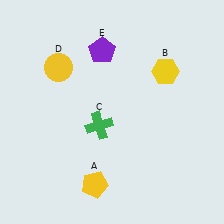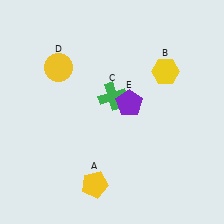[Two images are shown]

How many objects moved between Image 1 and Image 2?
2 objects moved between the two images.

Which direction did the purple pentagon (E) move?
The purple pentagon (E) moved down.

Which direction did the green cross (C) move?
The green cross (C) moved up.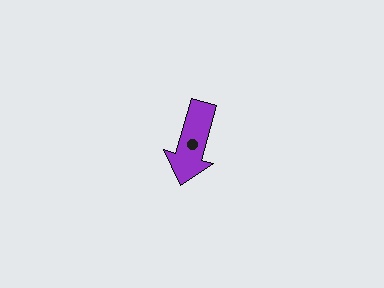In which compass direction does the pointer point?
South.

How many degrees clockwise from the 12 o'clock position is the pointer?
Approximately 196 degrees.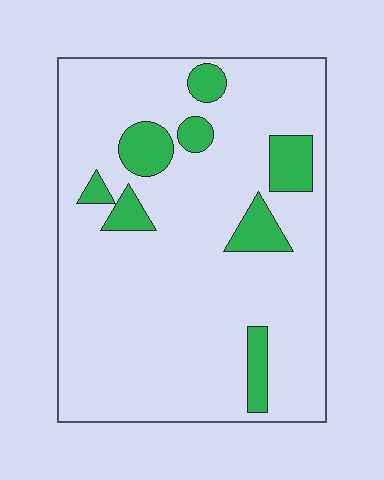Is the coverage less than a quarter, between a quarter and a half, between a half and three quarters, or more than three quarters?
Less than a quarter.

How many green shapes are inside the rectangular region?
8.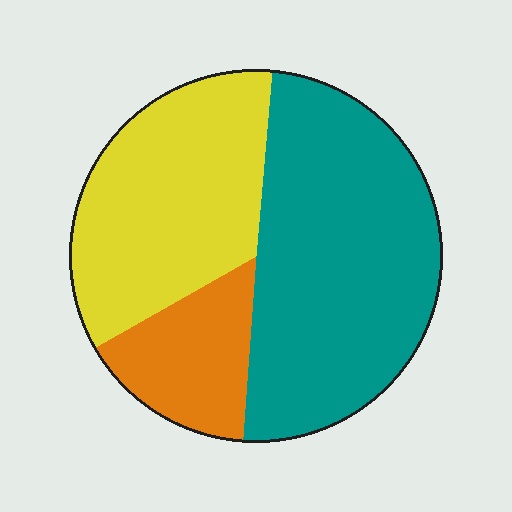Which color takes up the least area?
Orange, at roughly 15%.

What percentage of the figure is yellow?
Yellow takes up about one third (1/3) of the figure.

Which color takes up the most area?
Teal, at roughly 50%.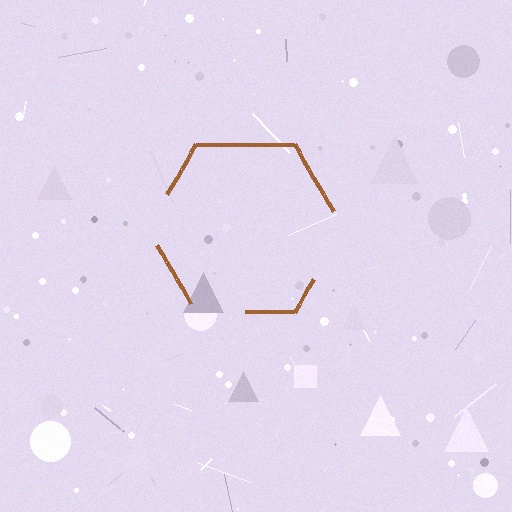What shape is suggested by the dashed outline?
The dashed outline suggests a hexagon.